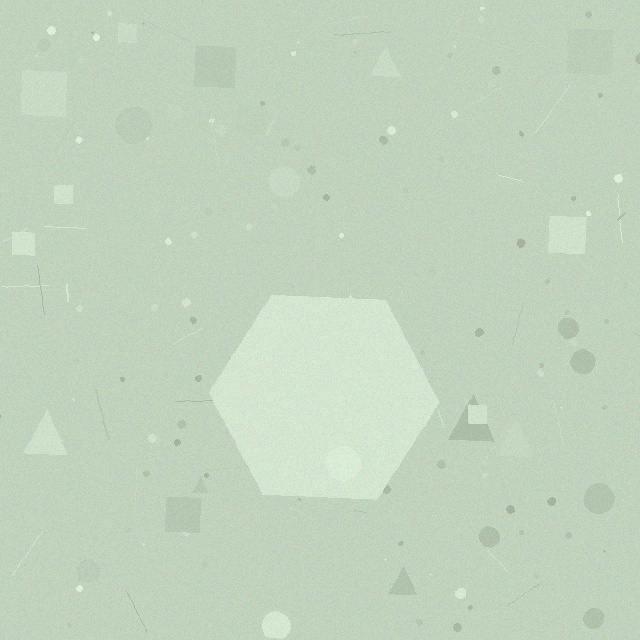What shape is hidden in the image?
A hexagon is hidden in the image.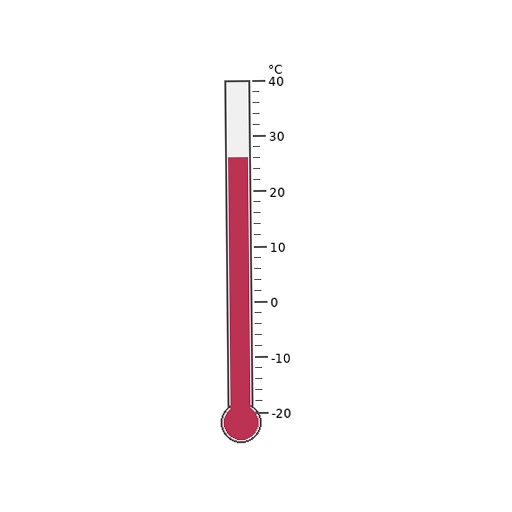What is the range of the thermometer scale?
The thermometer scale ranges from -20°C to 40°C.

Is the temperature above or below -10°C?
The temperature is above -10°C.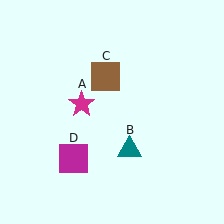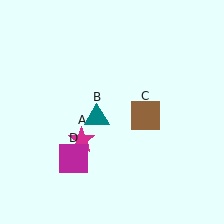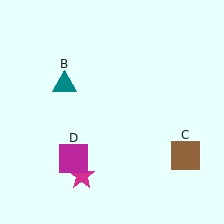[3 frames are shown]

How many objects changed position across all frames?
3 objects changed position: magenta star (object A), teal triangle (object B), brown square (object C).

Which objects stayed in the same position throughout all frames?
Magenta square (object D) remained stationary.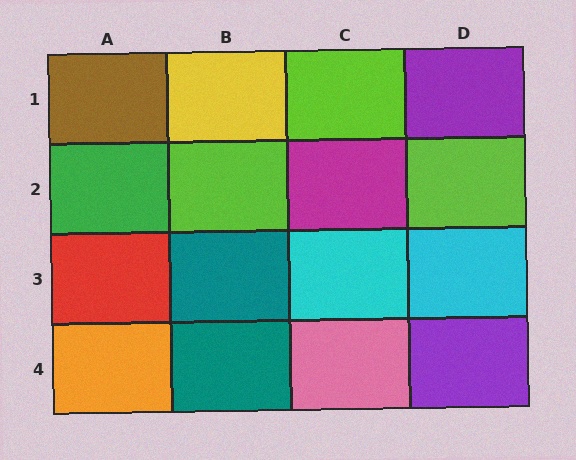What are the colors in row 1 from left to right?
Brown, yellow, lime, purple.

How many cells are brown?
1 cell is brown.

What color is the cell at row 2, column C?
Magenta.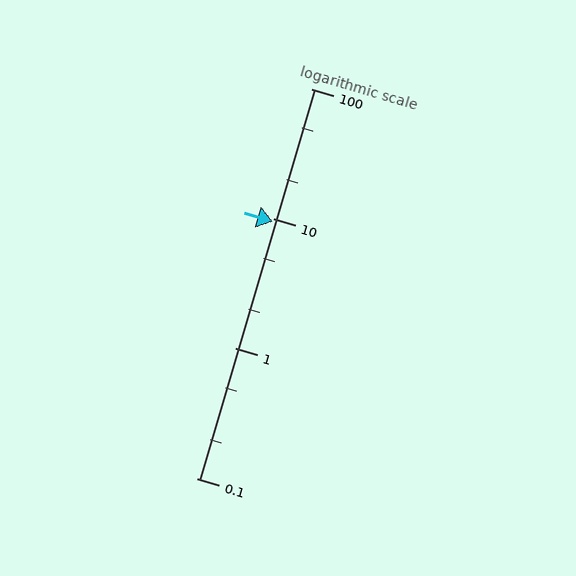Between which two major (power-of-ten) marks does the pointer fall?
The pointer is between 1 and 10.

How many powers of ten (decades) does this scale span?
The scale spans 3 decades, from 0.1 to 100.